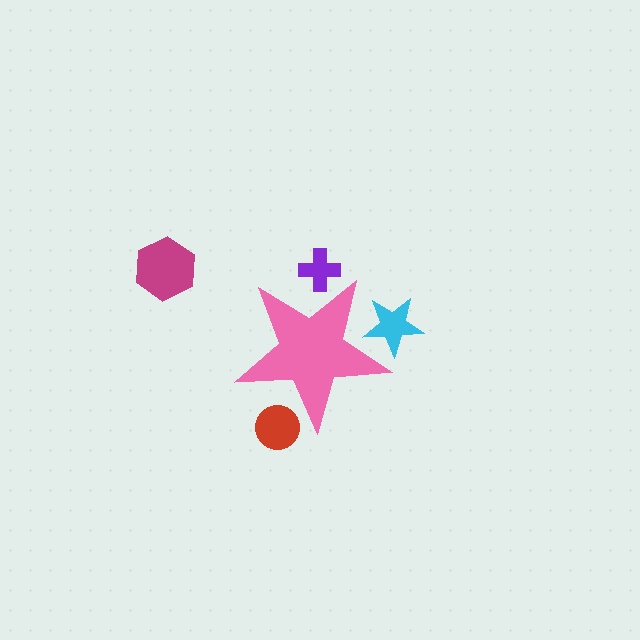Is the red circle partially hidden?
Yes, the red circle is partially hidden behind the pink star.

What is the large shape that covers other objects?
A pink star.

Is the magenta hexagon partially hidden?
No, the magenta hexagon is fully visible.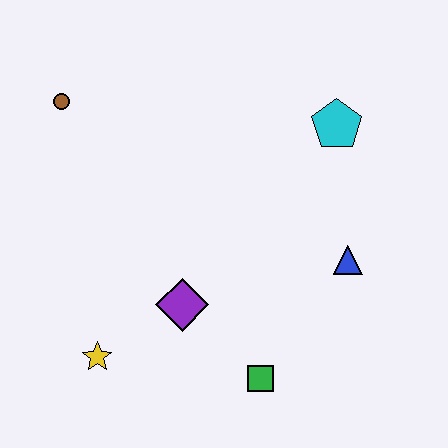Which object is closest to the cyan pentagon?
The blue triangle is closest to the cyan pentagon.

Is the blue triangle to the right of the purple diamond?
Yes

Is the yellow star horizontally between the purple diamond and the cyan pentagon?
No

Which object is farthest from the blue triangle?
The brown circle is farthest from the blue triangle.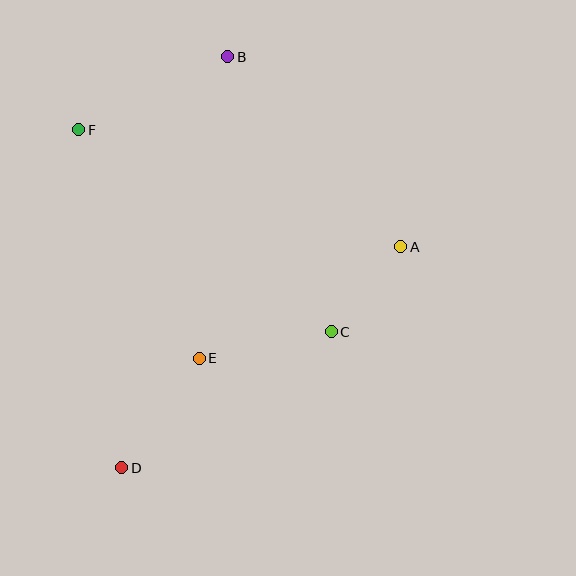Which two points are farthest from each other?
Points B and D are farthest from each other.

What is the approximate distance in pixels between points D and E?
The distance between D and E is approximately 134 pixels.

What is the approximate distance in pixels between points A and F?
The distance between A and F is approximately 343 pixels.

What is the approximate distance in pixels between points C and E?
The distance between C and E is approximately 134 pixels.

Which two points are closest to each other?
Points A and C are closest to each other.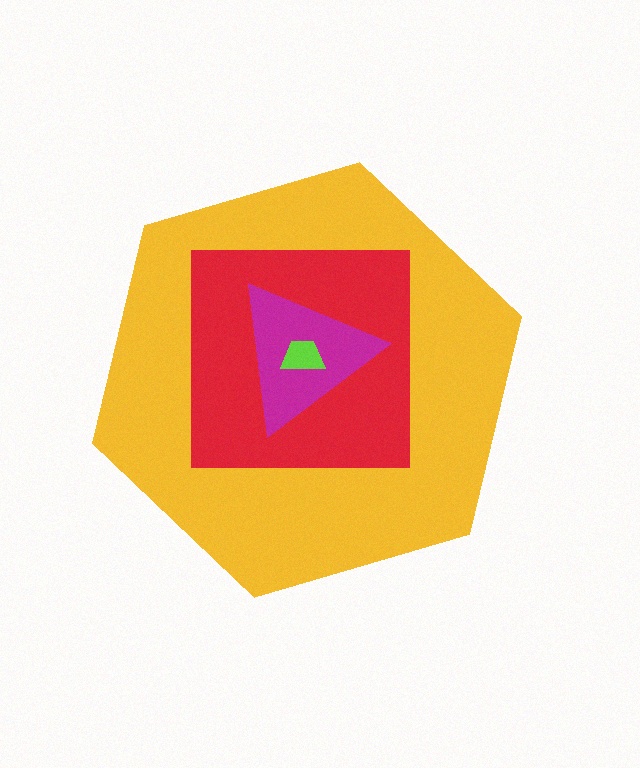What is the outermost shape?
The yellow hexagon.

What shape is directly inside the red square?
The magenta triangle.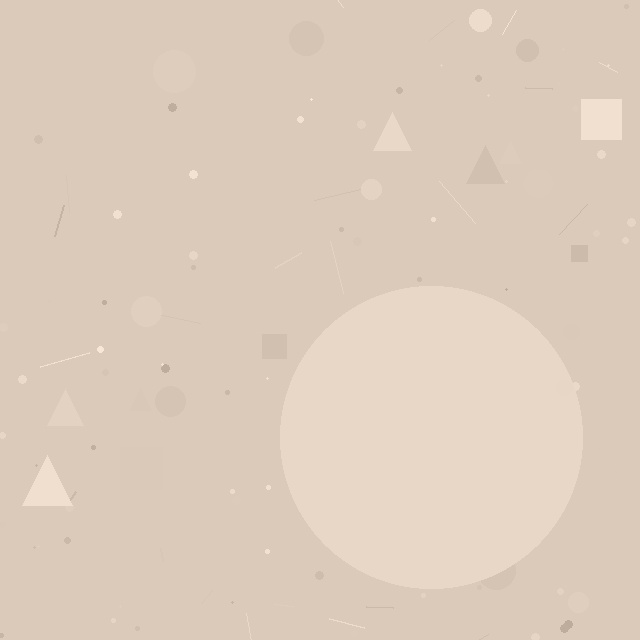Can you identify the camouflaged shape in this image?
The camouflaged shape is a circle.